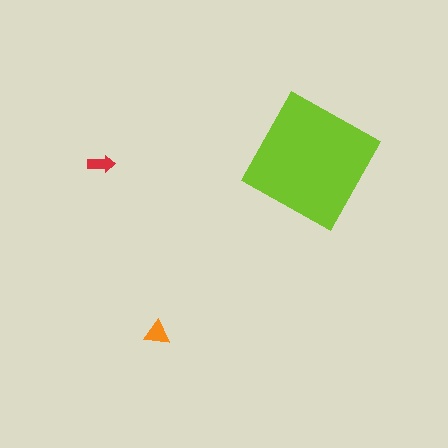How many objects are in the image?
There are 3 objects in the image.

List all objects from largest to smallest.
The lime square, the orange triangle, the red arrow.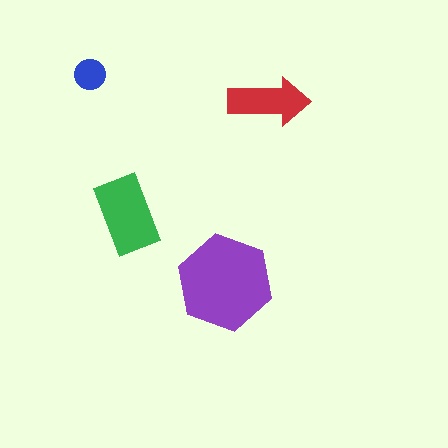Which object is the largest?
The purple hexagon.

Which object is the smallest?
The blue circle.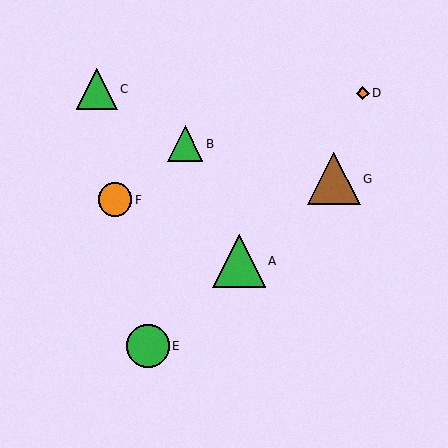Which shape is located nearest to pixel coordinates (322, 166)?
The brown triangle (labeled G) at (334, 179) is nearest to that location.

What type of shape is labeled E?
Shape E is a green circle.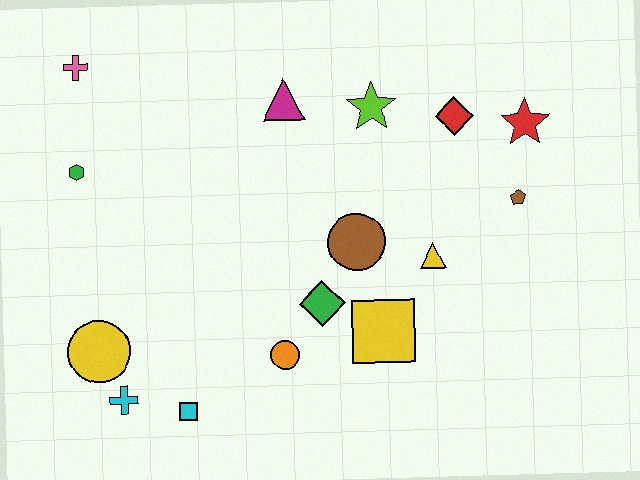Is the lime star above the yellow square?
Yes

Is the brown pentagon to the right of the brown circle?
Yes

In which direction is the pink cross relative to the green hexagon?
The pink cross is above the green hexagon.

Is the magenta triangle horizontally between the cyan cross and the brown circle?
Yes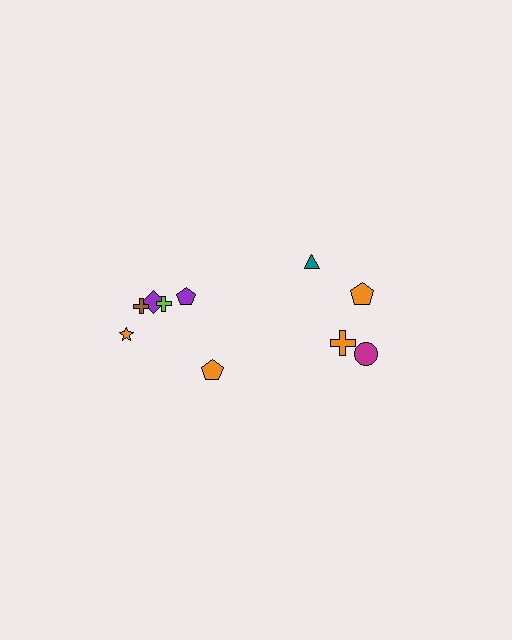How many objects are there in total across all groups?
There are 10 objects.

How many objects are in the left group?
There are 6 objects.